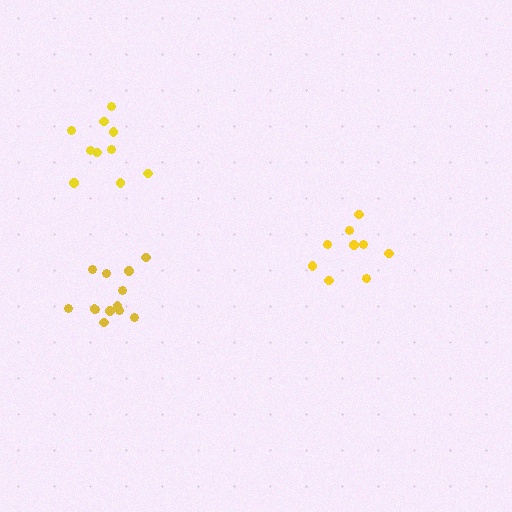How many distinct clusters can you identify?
There are 3 distinct clusters.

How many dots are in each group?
Group 1: 13 dots, Group 2: 10 dots, Group 3: 9 dots (32 total).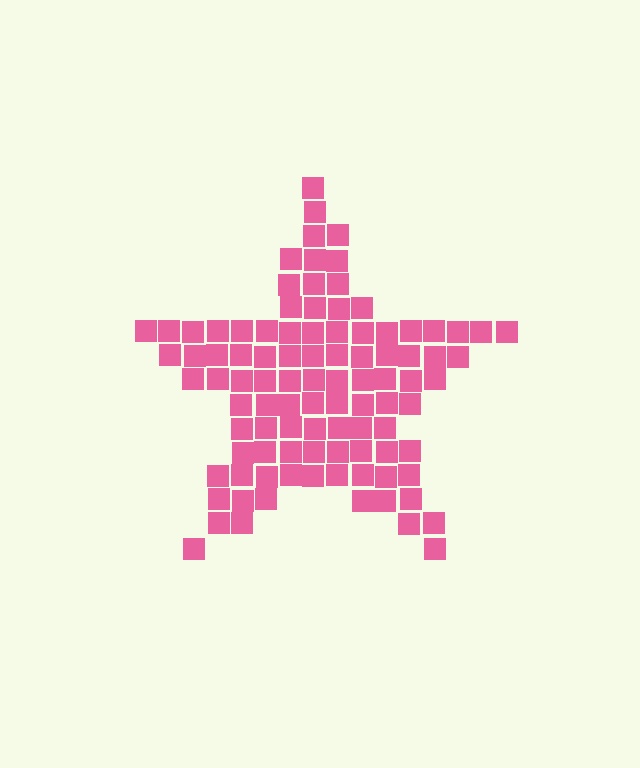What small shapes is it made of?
It is made of small squares.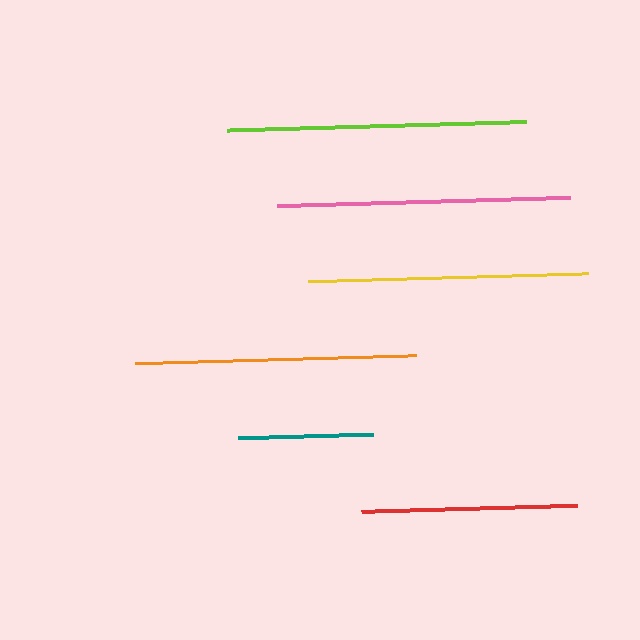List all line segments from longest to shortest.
From longest to shortest: lime, pink, orange, yellow, red, teal.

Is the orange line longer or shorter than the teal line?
The orange line is longer than the teal line.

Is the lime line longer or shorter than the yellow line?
The lime line is longer than the yellow line.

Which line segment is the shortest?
The teal line is the shortest at approximately 135 pixels.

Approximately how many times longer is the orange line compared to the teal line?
The orange line is approximately 2.1 times the length of the teal line.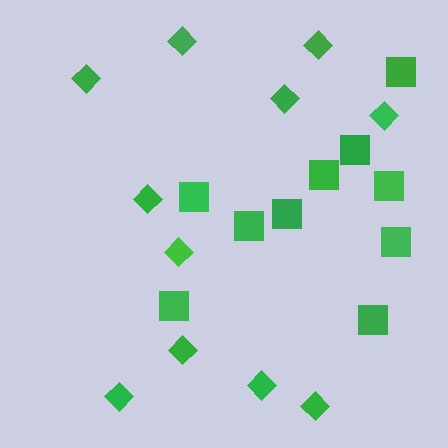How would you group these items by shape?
There are 2 groups: one group of squares (10) and one group of diamonds (11).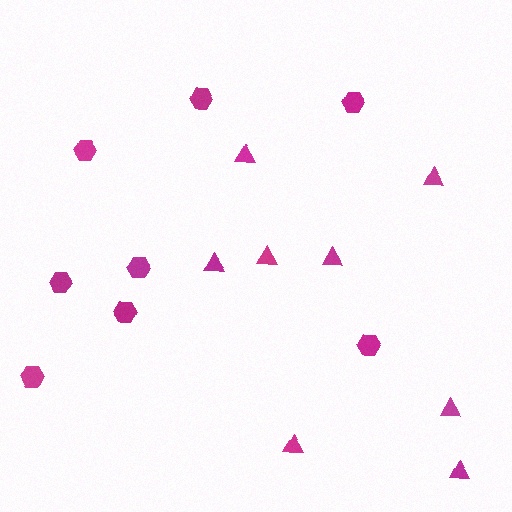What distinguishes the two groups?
There are 2 groups: one group of triangles (8) and one group of hexagons (8).